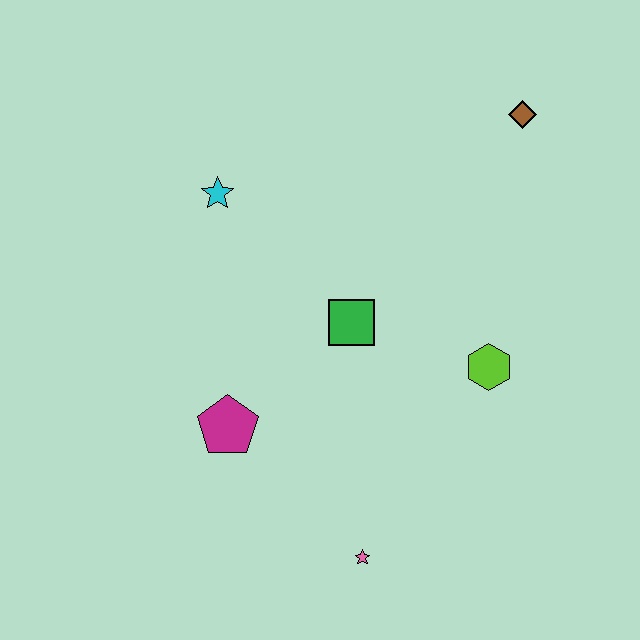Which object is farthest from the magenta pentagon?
The brown diamond is farthest from the magenta pentagon.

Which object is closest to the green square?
The lime hexagon is closest to the green square.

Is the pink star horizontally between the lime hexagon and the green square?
Yes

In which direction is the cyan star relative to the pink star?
The cyan star is above the pink star.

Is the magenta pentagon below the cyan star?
Yes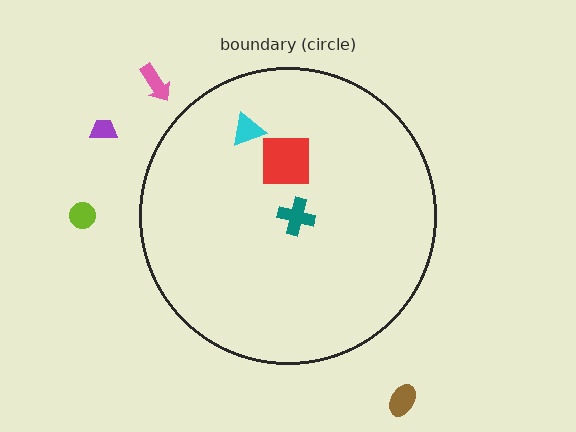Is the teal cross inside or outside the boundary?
Inside.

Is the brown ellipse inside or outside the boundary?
Outside.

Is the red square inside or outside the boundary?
Inside.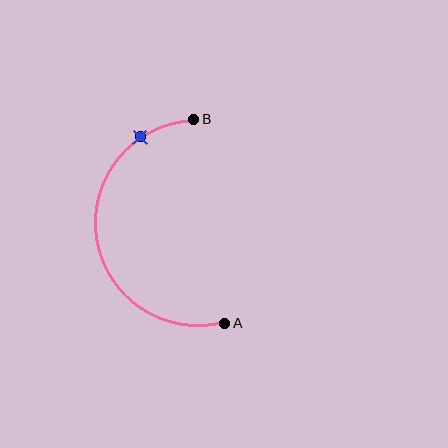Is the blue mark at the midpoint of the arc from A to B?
No. The blue mark lies on the arc but is closer to endpoint B. The arc midpoint would be at the point on the curve equidistant along the arc from both A and B.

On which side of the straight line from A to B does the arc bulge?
The arc bulges to the left of the straight line connecting A and B.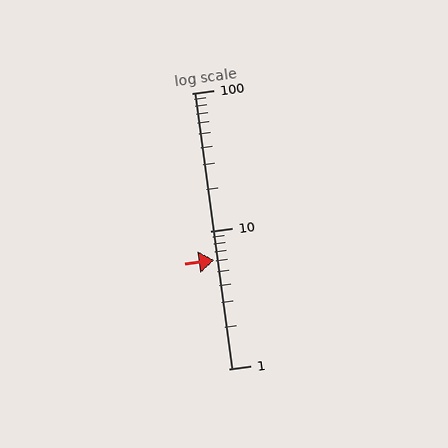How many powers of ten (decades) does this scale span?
The scale spans 2 decades, from 1 to 100.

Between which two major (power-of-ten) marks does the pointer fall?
The pointer is between 1 and 10.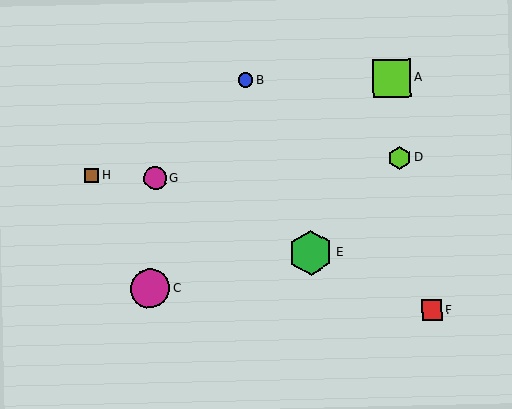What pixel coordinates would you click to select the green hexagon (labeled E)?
Click at (310, 253) to select the green hexagon E.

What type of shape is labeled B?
Shape B is a blue circle.